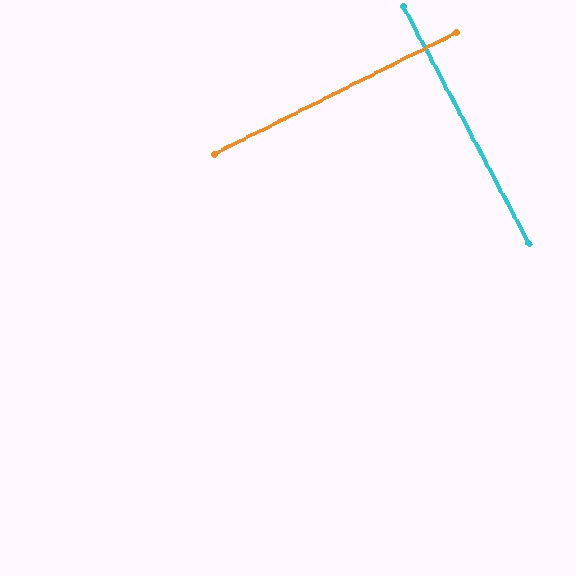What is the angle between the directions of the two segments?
Approximately 89 degrees.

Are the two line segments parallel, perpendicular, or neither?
Perpendicular — they meet at approximately 89°.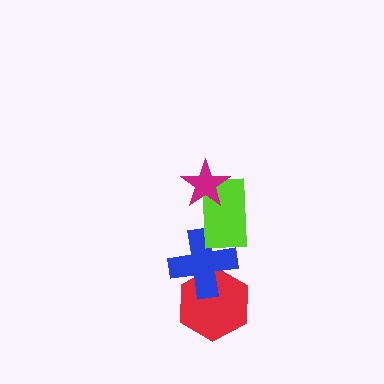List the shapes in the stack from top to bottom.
From top to bottom: the magenta star, the lime rectangle, the blue cross, the red hexagon.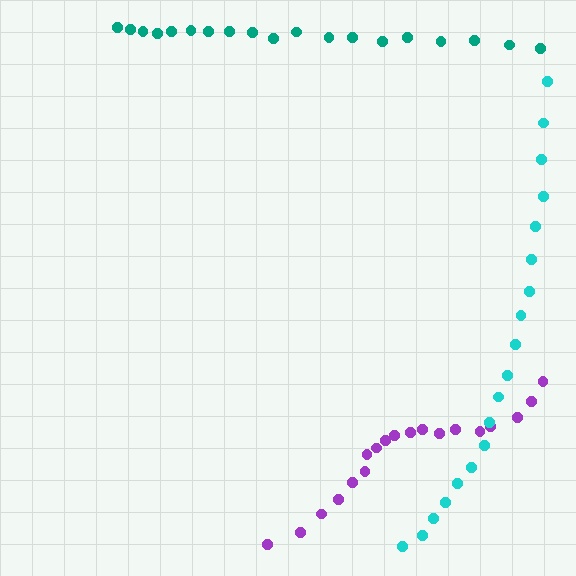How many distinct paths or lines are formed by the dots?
There are 3 distinct paths.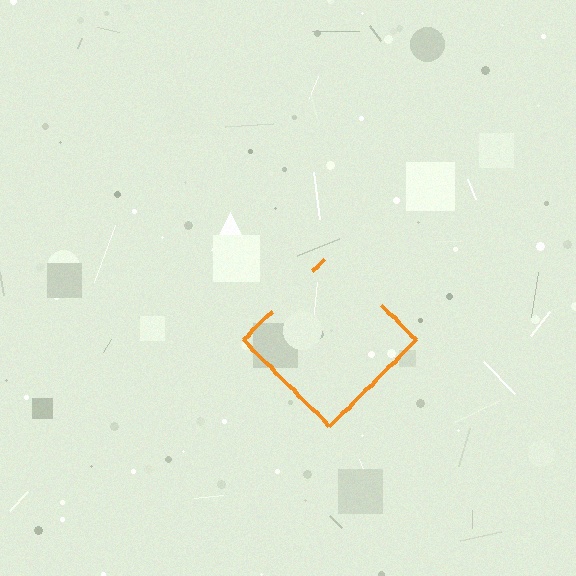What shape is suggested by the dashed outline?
The dashed outline suggests a diamond.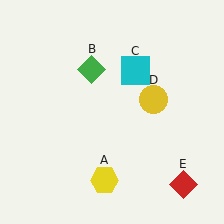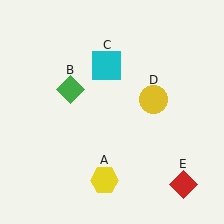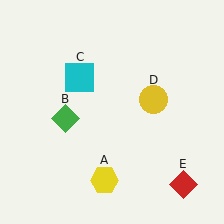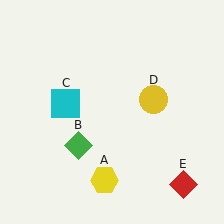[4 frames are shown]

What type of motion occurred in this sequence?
The green diamond (object B), cyan square (object C) rotated counterclockwise around the center of the scene.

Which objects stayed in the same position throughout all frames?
Yellow hexagon (object A) and yellow circle (object D) and red diamond (object E) remained stationary.